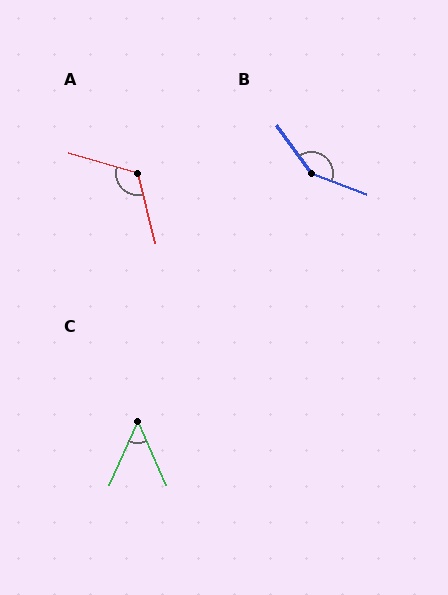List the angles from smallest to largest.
C (47°), A (121°), B (146°).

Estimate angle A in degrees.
Approximately 121 degrees.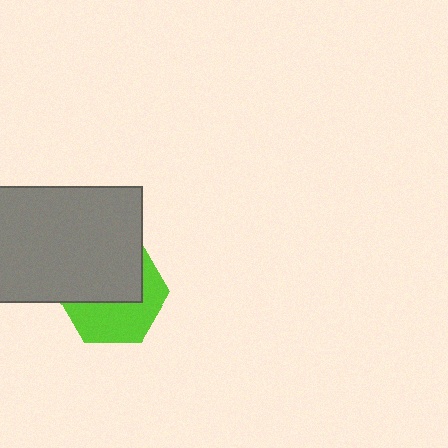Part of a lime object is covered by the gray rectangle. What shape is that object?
It is a hexagon.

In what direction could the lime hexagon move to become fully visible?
The lime hexagon could move down. That would shift it out from behind the gray rectangle entirely.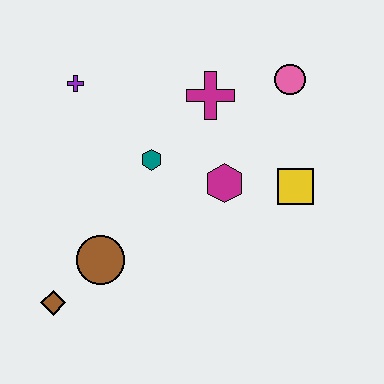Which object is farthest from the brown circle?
The pink circle is farthest from the brown circle.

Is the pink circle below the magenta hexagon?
No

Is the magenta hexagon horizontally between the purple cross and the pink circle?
Yes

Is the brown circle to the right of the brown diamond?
Yes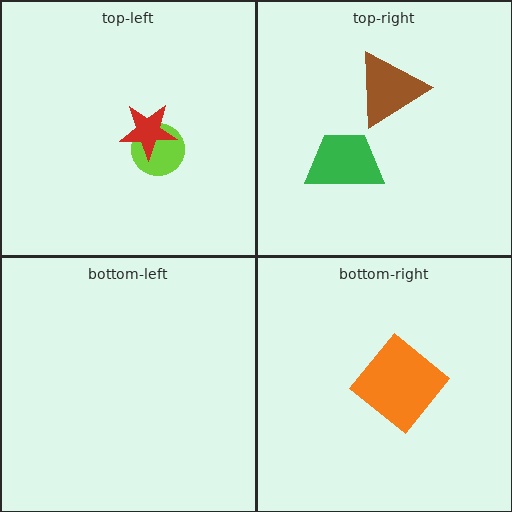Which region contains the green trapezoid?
The top-right region.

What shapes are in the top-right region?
The brown triangle, the green trapezoid.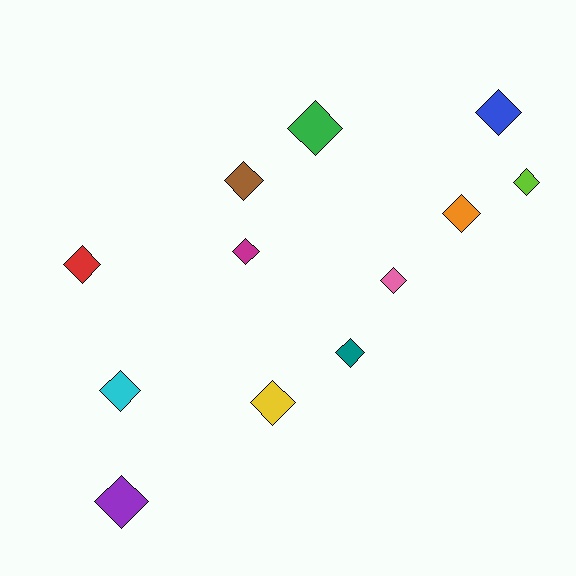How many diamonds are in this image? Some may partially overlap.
There are 12 diamonds.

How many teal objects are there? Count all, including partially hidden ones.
There is 1 teal object.